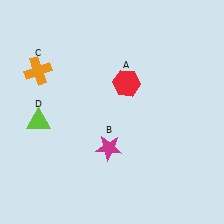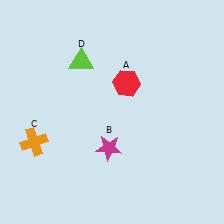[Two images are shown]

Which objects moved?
The objects that moved are: the orange cross (C), the lime triangle (D).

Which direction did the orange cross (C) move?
The orange cross (C) moved down.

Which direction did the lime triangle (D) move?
The lime triangle (D) moved up.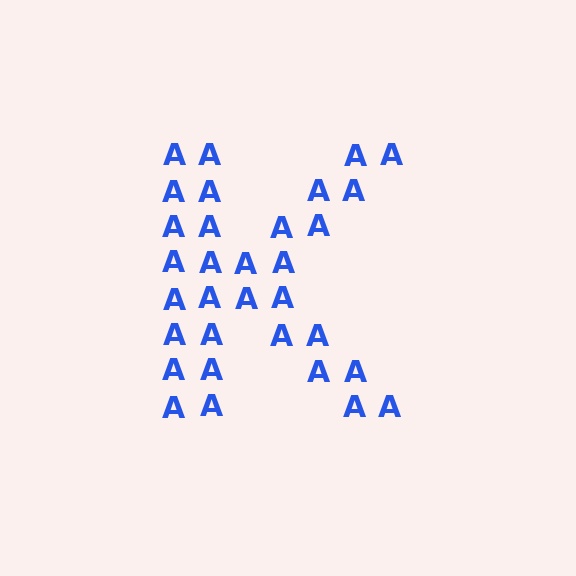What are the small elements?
The small elements are letter A's.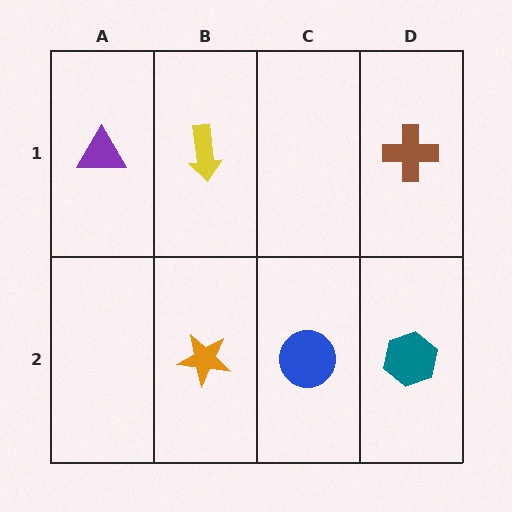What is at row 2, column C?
A blue circle.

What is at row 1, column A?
A purple triangle.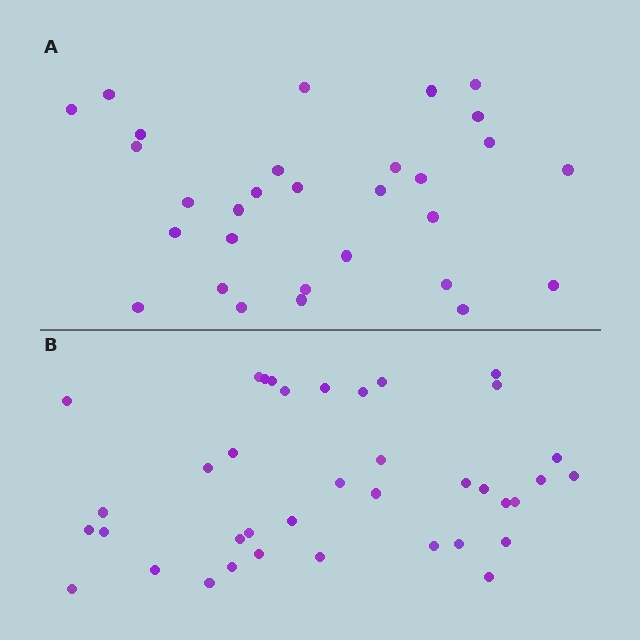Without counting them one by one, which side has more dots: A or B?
Region B (the bottom region) has more dots.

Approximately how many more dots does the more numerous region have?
Region B has roughly 8 or so more dots than region A.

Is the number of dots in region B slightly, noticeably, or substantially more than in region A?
Region B has noticeably more, but not dramatically so. The ratio is roughly 1.3 to 1.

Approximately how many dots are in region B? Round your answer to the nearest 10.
About 40 dots. (The exact count is 38, which rounds to 40.)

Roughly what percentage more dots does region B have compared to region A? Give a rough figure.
About 25% more.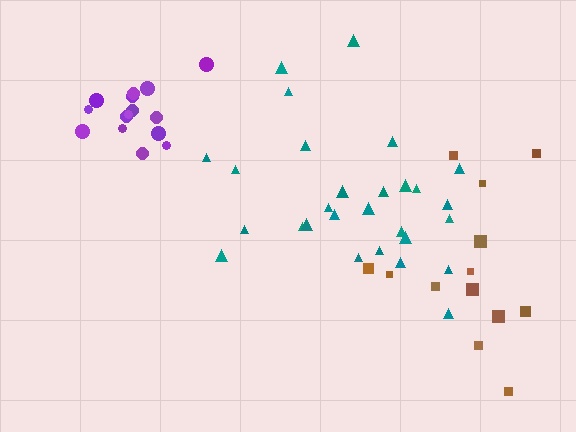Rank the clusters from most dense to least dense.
purple, teal, brown.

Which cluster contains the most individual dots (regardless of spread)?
Teal (28).